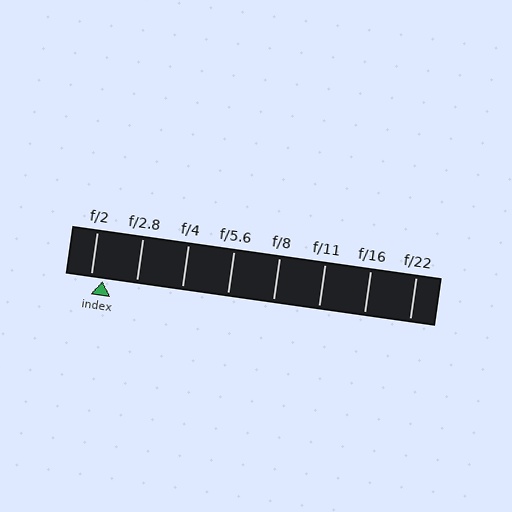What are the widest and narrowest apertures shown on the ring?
The widest aperture shown is f/2 and the narrowest is f/22.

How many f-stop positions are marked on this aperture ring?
There are 8 f-stop positions marked.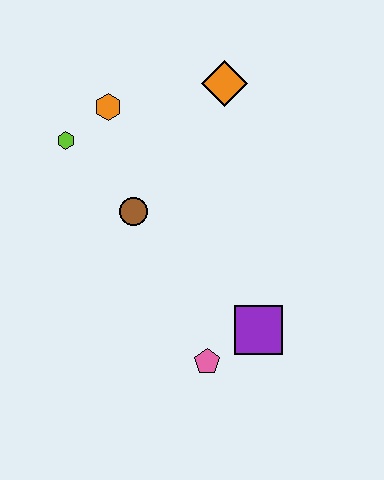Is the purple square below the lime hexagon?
Yes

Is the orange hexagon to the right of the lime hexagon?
Yes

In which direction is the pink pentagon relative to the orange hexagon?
The pink pentagon is below the orange hexagon.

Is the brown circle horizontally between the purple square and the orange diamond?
No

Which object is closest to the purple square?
The pink pentagon is closest to the purple square.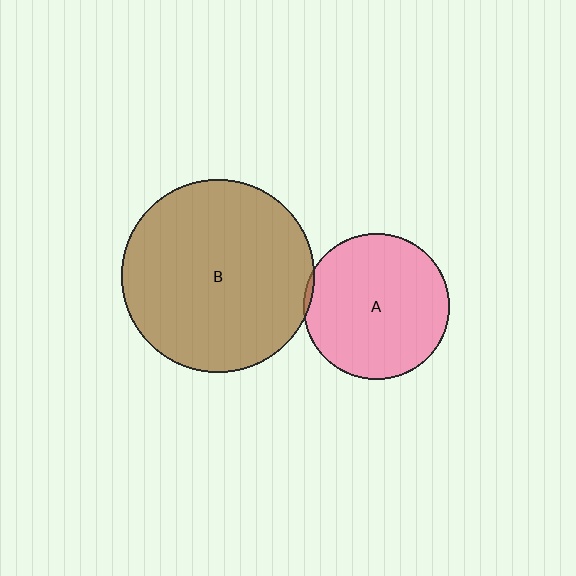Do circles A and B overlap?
Yes.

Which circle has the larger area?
Circle B (brown).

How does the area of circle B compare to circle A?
Approximately 1.7 times.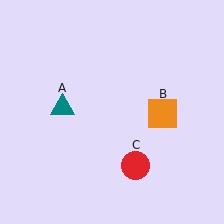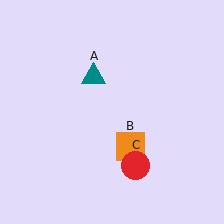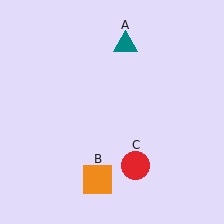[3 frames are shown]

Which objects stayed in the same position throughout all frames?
Red circle (object C) remained stationary.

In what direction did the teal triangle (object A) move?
The teal triangle (object A) moved up and to the right.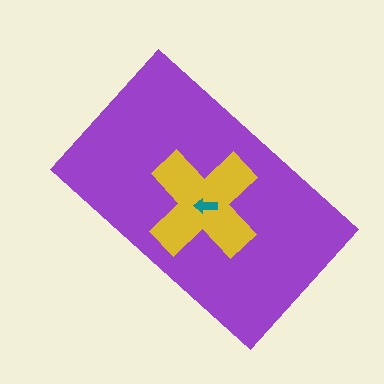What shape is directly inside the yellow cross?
The teal arrow.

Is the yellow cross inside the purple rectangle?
Yes.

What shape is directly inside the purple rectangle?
The yellow cross.